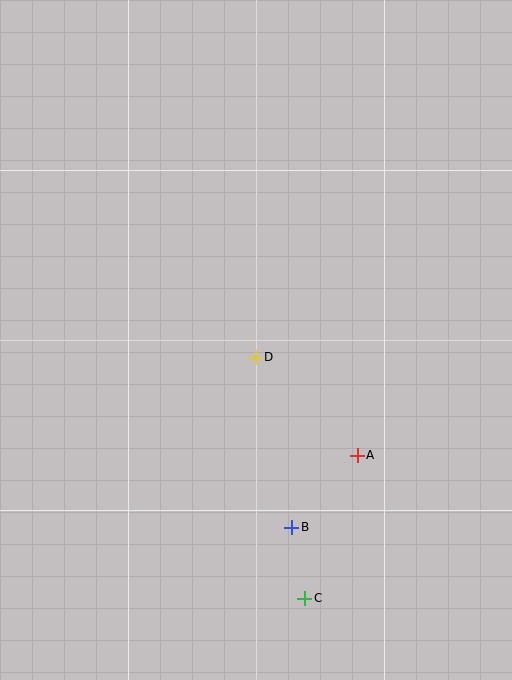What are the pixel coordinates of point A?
Point A is at (357, 455).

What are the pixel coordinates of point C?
Point C is at (305, 598).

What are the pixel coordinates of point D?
Point D is at (255, 357).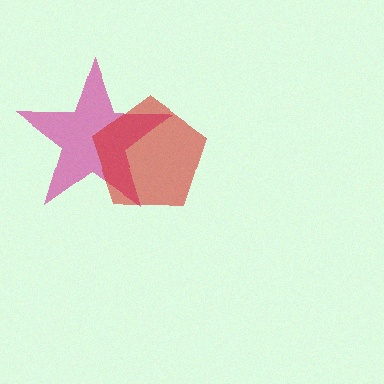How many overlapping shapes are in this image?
There are 2 overlapping shapes in the image.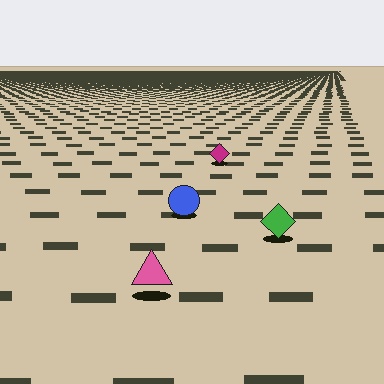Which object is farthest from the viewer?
The magenta diamond is farthest from the viewer. It appears smaller and the ground texture around it is denser.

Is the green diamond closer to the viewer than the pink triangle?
No. The pink triangle is closer — you can tell from the texture gradient: the ground texture is coarser near it.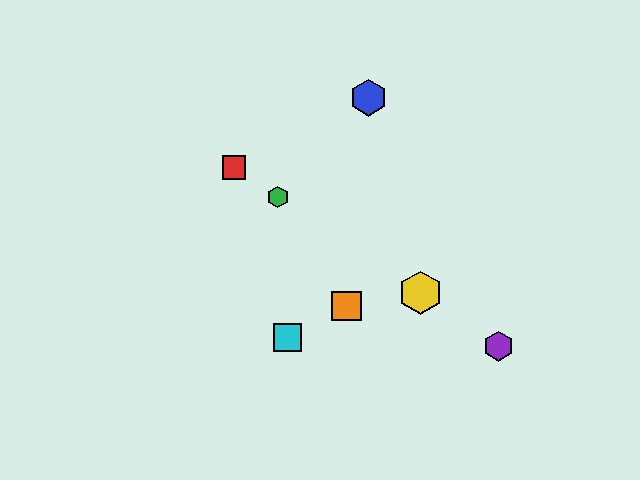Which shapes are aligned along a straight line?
The red square, the green hexagon, the yellow hexagon, the purple hexagon are aligned along a straight line.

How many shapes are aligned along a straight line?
4 shapes (the red square, the green hexagon, the yellow hexagon, the purple hexagon) are aligned along a straight line.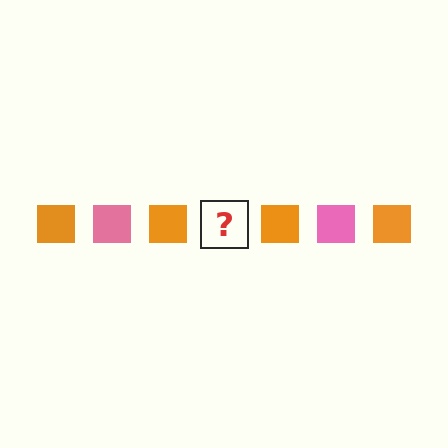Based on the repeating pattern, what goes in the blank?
The blank should be a pink square.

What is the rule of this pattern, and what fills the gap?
The rule is that the pattern cycles through orange, pink squares. The gap should be filled with a pink square.